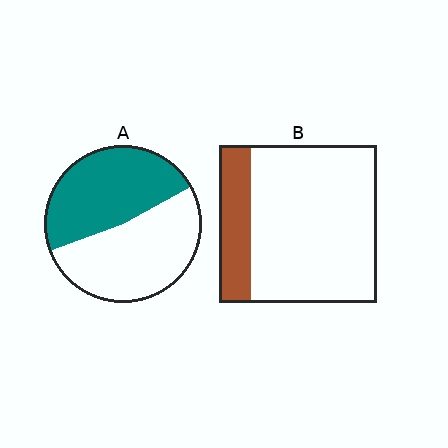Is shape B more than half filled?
No.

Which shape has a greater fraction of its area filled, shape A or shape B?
Shape A.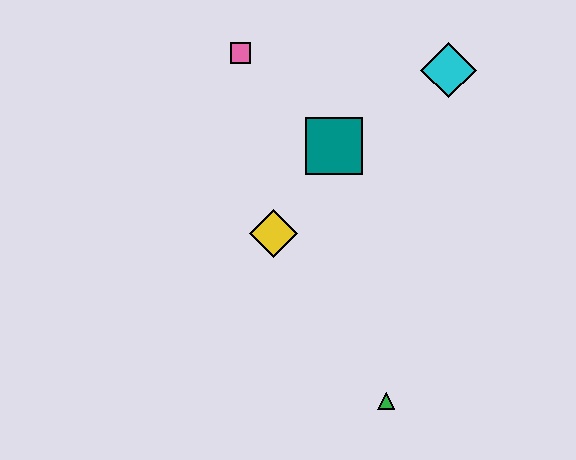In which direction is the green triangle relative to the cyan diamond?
The green triangle is below the cyan diamond.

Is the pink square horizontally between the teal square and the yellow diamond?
No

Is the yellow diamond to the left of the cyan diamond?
Yes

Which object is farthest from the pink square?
The green triangle is farthest from the pink square.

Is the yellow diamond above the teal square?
No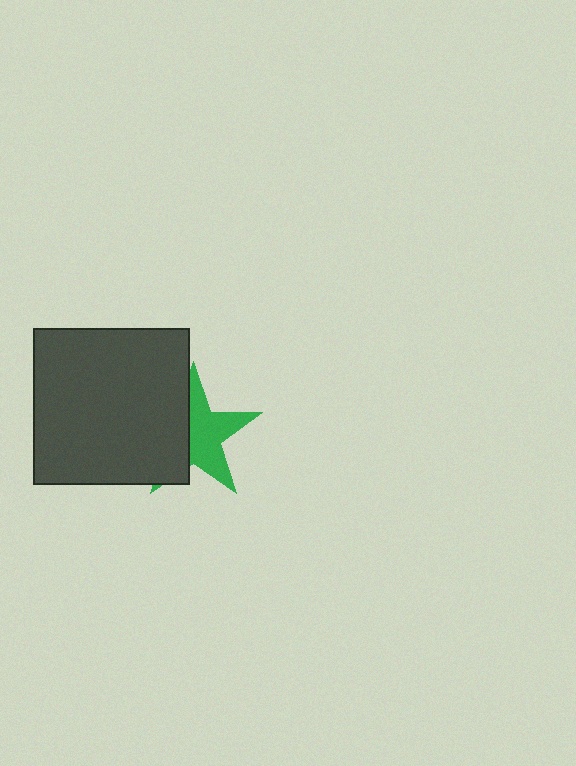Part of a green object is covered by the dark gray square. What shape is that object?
It is a star.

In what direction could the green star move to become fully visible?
The green star could move right. That would shift it out from behind the dark gray square entirely.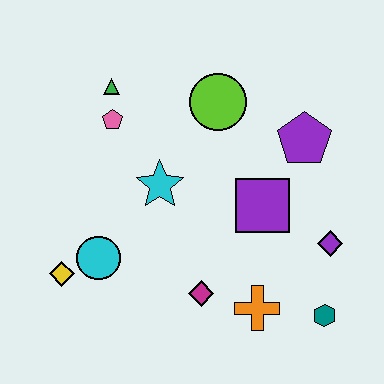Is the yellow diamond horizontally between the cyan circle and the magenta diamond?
No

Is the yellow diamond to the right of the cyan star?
No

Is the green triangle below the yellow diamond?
No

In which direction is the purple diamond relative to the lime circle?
The purple diamond is below the lime circle.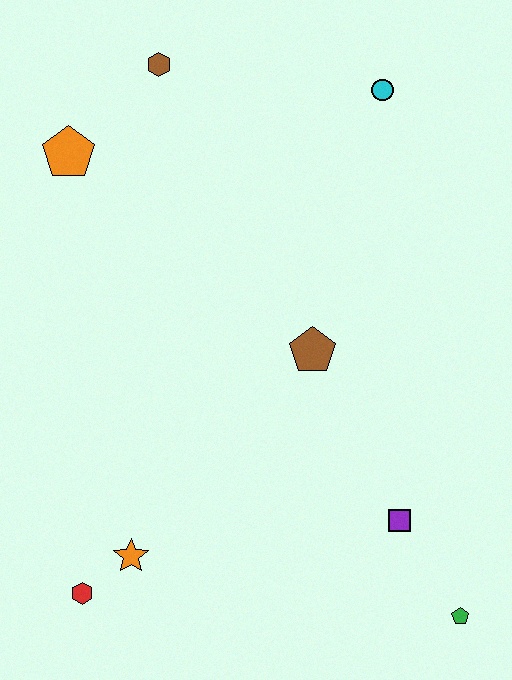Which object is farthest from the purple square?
The brown hexagon is farthest from the purple square.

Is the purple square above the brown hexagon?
No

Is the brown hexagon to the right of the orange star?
Yes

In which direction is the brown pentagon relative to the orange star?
The brown pentagon is above the orange star.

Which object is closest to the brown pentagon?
The purple square is closest to the brown pentagon.